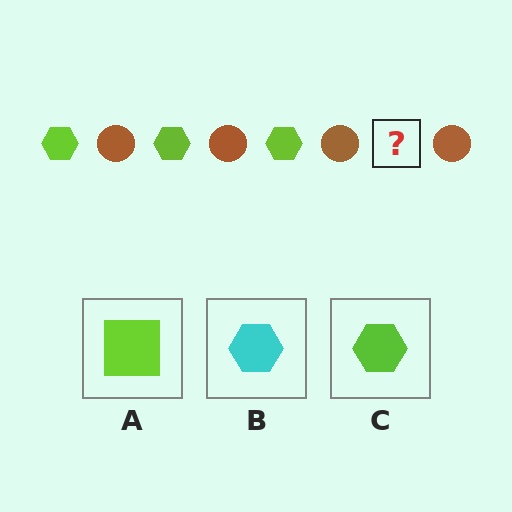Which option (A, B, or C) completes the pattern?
C.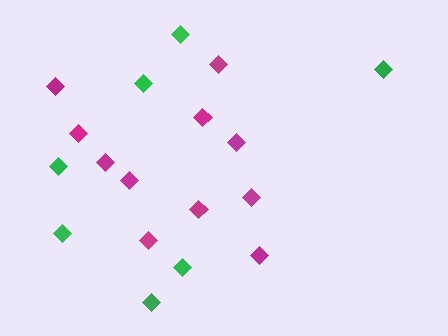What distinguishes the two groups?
There are 2 groups: one group of magenta diamonds (11) and one group of green diamonds (7).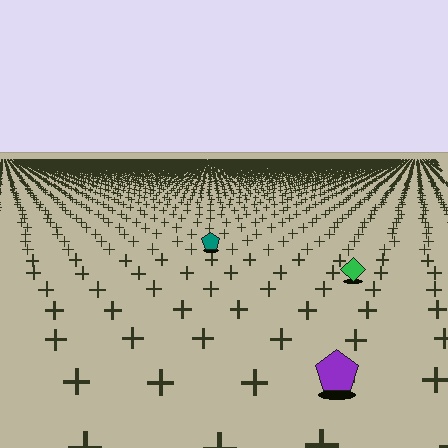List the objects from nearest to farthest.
From nearest to farthest: the purple pentagon, the green diamond, the teal pentagon.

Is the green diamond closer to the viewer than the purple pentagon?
No. The purple pentagon is closer — you can tell from the texture gradient: the ground texture is coarser near it.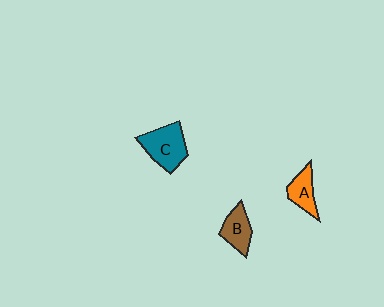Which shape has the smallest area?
Shape A (orange).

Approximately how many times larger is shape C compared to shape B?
Approximately 1.5 times.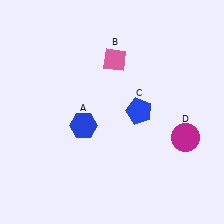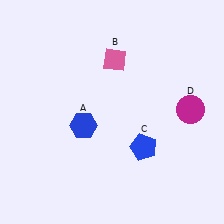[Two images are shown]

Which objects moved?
The objects that moved are: the blue pentagon (C), the magenta circle (D).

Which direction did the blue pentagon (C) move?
The blue pentagon (C) moved down.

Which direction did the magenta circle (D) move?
The magenta circle (D) moved up.